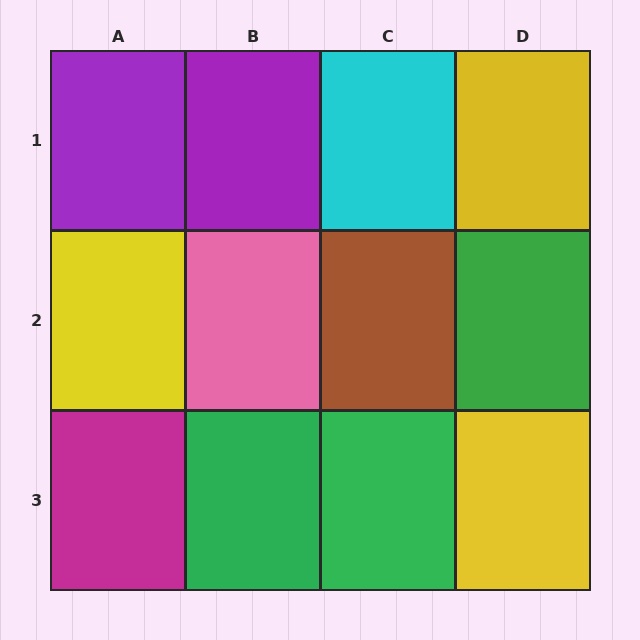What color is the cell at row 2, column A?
Yellow.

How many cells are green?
3 cells are green.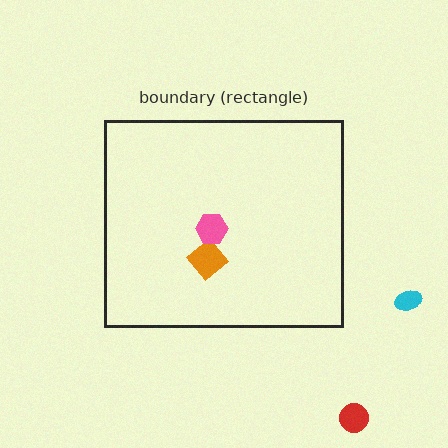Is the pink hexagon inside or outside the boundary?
Inside.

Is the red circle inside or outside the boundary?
Outside.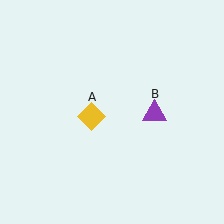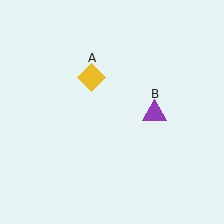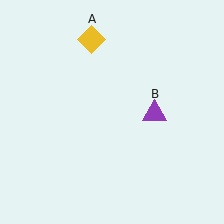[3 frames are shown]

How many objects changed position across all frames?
1 object changed position: yellow diamond (object A).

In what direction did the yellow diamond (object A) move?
The yellow diamond (object A) moved up.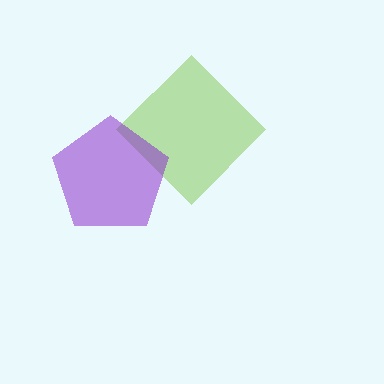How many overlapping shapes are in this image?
There are 2 overlapping shapes in the image.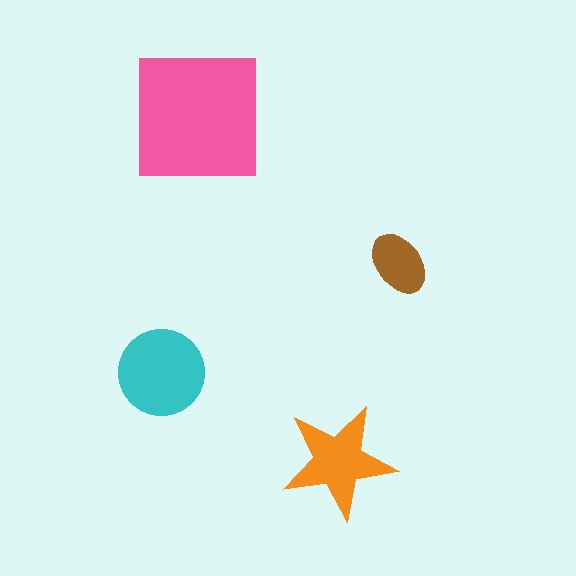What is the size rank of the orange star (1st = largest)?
3rd.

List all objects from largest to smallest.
The pink square, the cyan circle, the orange star, the brown ellipse.